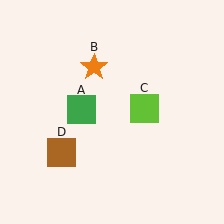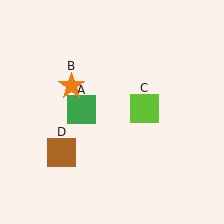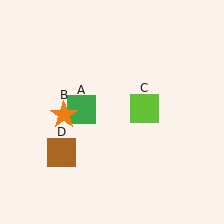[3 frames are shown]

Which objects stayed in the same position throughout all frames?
Green square (object A) and lime square (object C) and brown square (object D) remained stationary.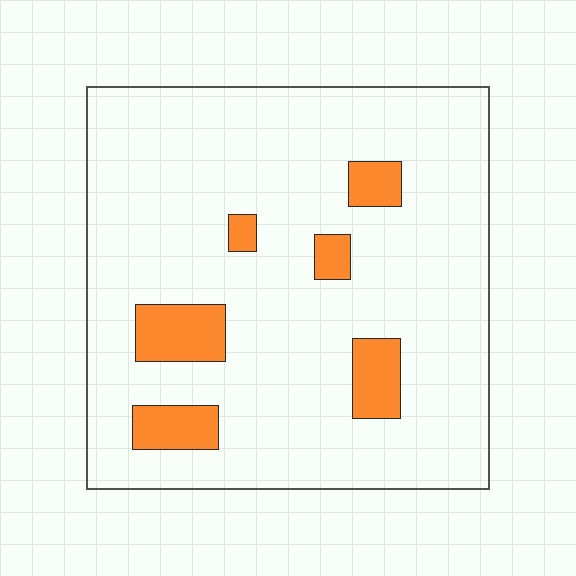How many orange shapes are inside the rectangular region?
6.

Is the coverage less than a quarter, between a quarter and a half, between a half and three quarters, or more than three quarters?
Less than a quarter.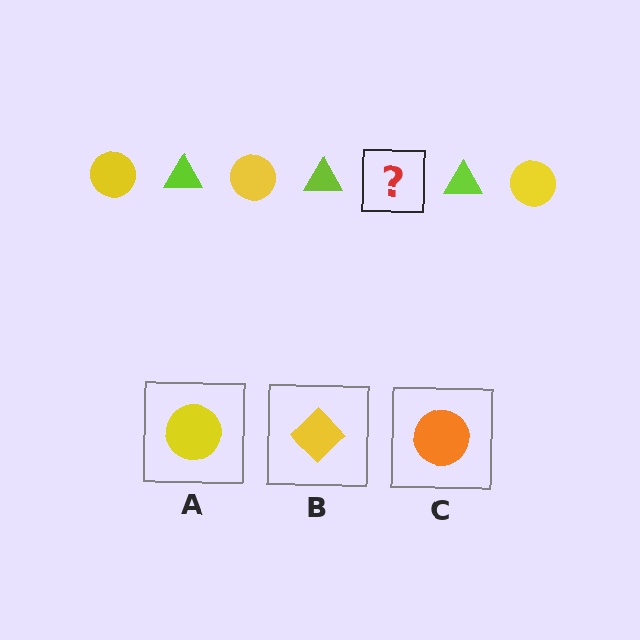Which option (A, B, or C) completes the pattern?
A.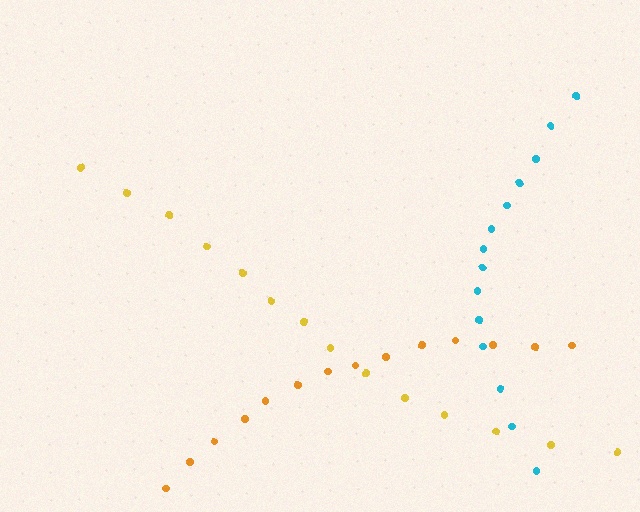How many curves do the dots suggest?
There are 3 distinct paths.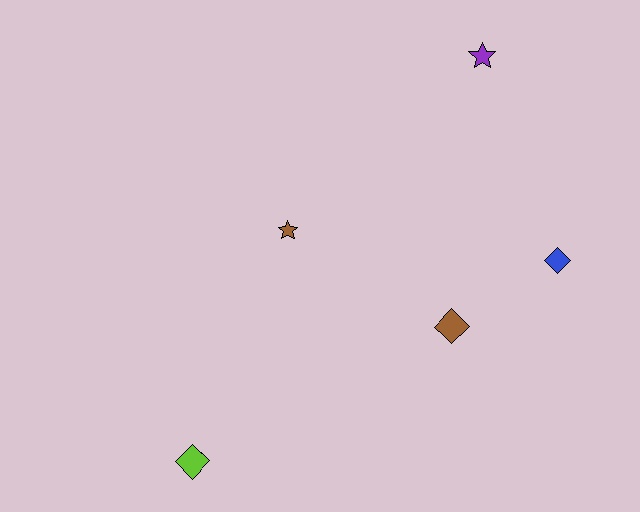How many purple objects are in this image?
There is 1 purple object.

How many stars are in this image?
There are 2 stars.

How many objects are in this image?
There are 5 objects.